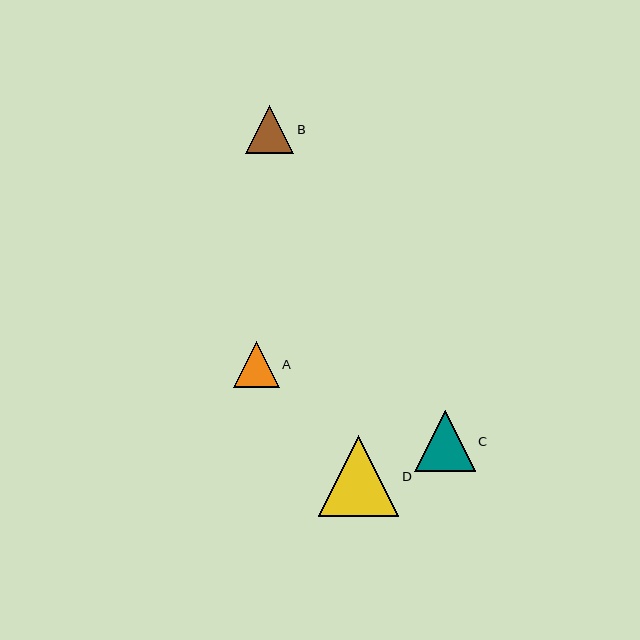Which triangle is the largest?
Triangle D is the largest with a size of approximately 81 pixels.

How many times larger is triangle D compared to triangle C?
Triangle D is approximately 1.3 times the size of triangle C.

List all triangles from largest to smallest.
From largest to smallest: D, C, B, A.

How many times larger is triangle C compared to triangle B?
Triangle C is approximately 1.2 times the size of triangle B.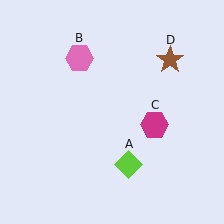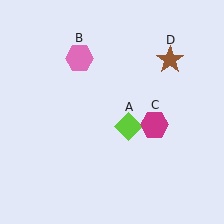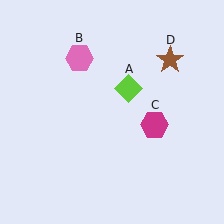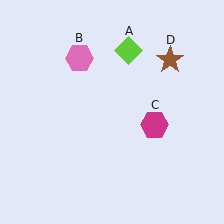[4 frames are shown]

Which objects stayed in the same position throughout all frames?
Pink hexagon (object B) and magenta hexagon (object C) and brown star (object D) remained stationary.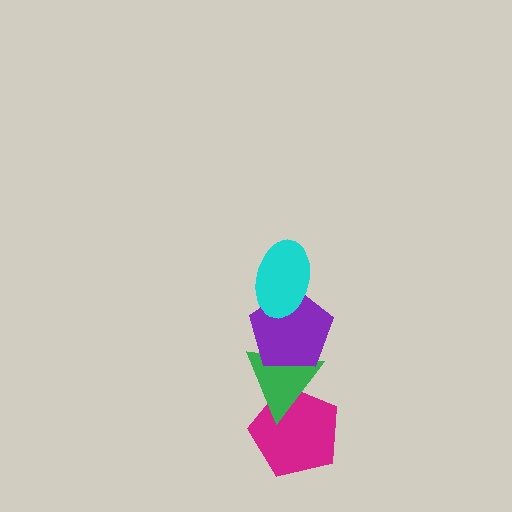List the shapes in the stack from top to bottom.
From top to bottom: the cyan ellipse, the purple pentagon, the green triangle, the magenta pentagon.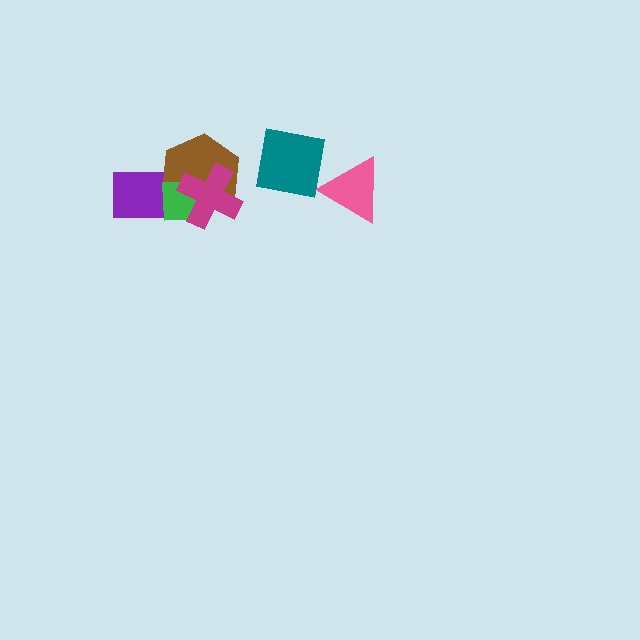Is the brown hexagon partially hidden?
Yes, it is partially covered by another shape.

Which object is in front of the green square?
The magenta cross is in front of the green square.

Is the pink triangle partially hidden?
No, no other shape covers it.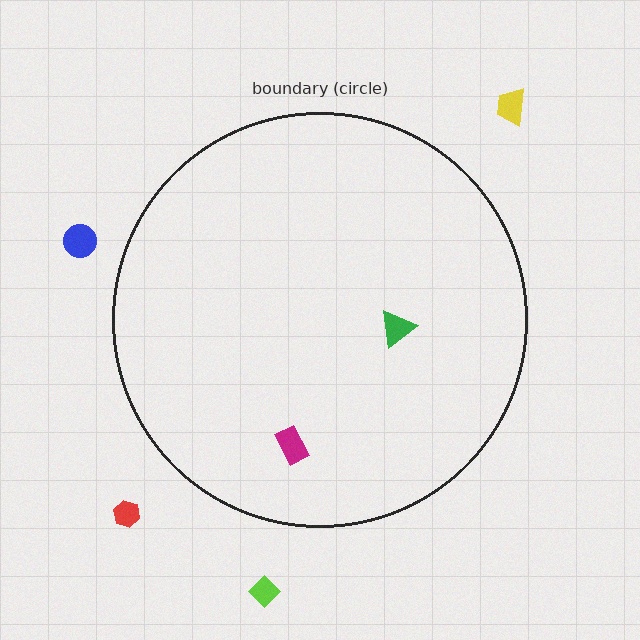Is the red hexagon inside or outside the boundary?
Outside.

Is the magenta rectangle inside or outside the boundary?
Inside.